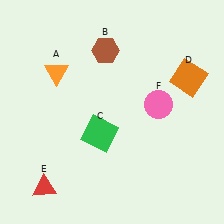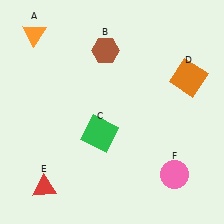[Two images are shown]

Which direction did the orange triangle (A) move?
The orange triangle (A) moved up.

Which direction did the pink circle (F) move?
The pink circle (F) moved down.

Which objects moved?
The objects that moved are: the orange triangle (A), the pink circle (F).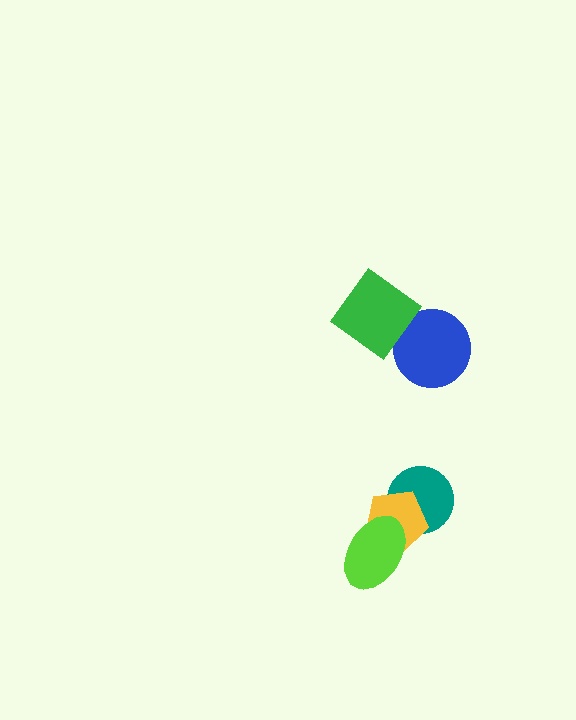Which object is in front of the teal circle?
The yellow pentagon is in front of the teal circle.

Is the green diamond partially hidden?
No, no other shape covers it.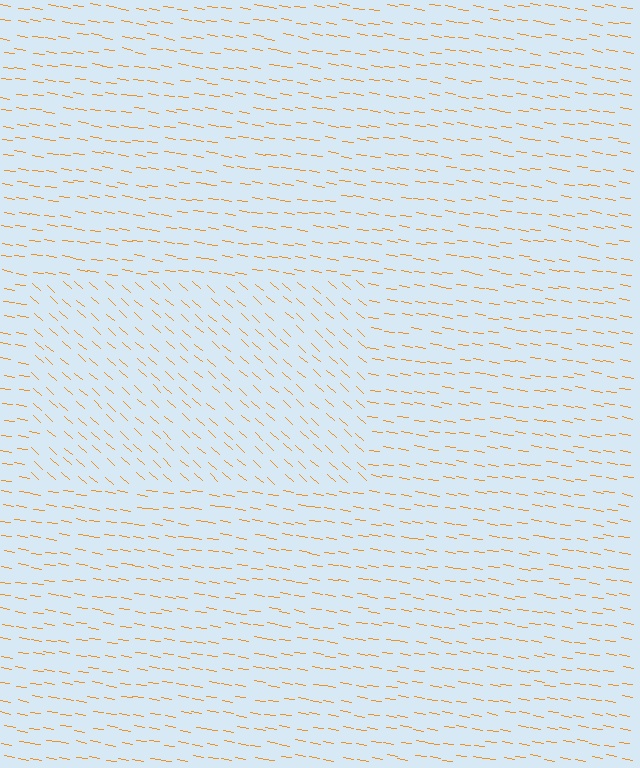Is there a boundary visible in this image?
Yes, there is a texture boundary formed by a change in line orientation.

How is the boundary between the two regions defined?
The boundary is defined purely by a change in line orientation (approximately 33 degrees difference). All lines are the same color and thickness.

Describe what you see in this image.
The image is filled with small orange line segments. A rectangle region in the image has lines oriented differently from the surrounding lines, creating a visible texture boundary.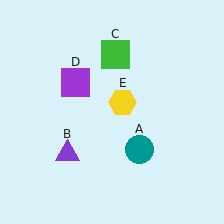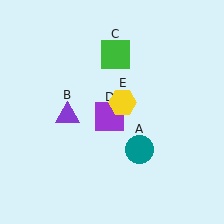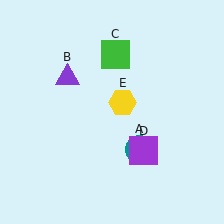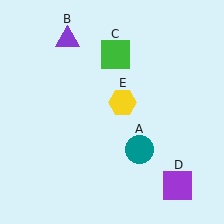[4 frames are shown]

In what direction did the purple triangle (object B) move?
The purple triangle (object B) moved up.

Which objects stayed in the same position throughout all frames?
Teal circle (object A) and green square (object C) and yellow hexagon (object E) remained stationary.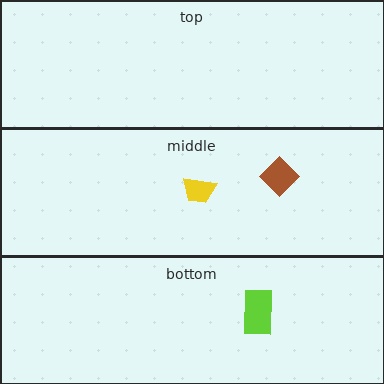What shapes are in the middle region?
The brown diamond, the yellow trapezoid.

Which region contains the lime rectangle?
The bottom region.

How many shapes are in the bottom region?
1.